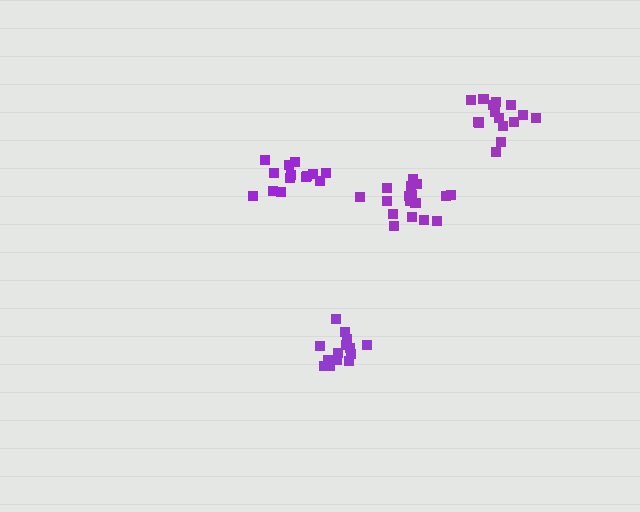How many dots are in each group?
Group 1: 19 dots, Group 2: 15 dots, Group 3: 14 dots, Group 4: 15 dots (63 total).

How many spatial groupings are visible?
There are 4 spatial groupings.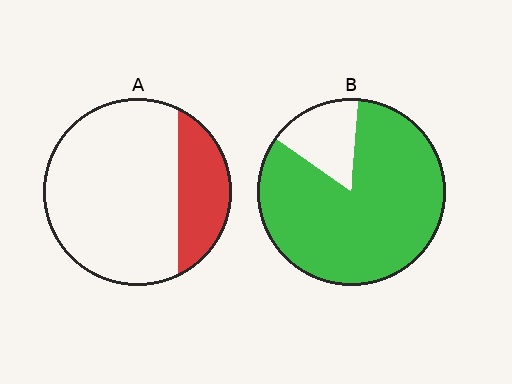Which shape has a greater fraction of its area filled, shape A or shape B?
Shape B.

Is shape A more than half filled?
No.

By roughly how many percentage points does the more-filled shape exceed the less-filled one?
By roughly 60 percentage points (B over A).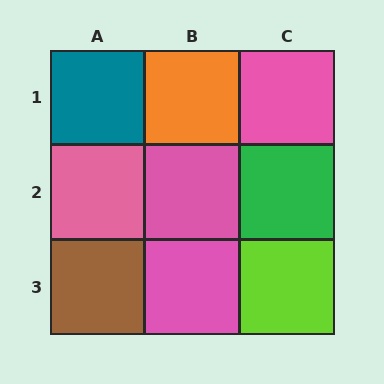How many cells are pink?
4 cells are pink.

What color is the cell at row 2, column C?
Green.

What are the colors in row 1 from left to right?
Teal, orange, pink.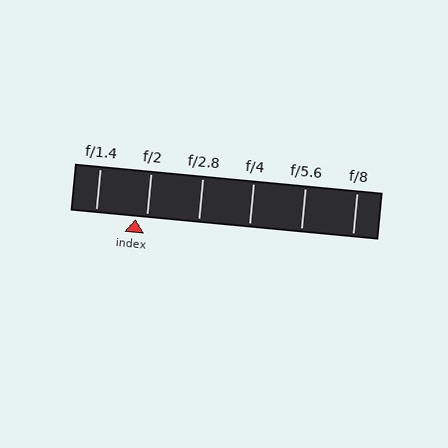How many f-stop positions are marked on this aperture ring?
There are 6 f-stop positions marked.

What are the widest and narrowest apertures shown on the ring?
The widest aperture shown is f/1.4 and the narrowest is f/8.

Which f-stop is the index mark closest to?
The index mark is closest to f/2.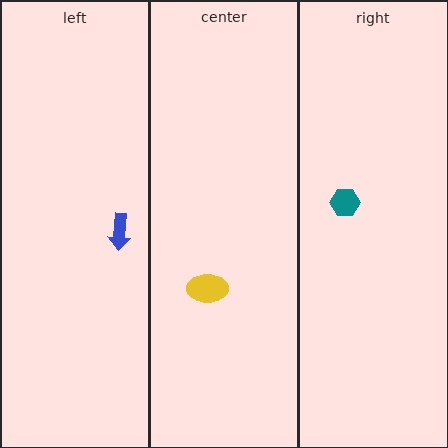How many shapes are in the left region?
1.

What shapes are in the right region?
The teal hexagon.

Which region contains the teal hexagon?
The right region.